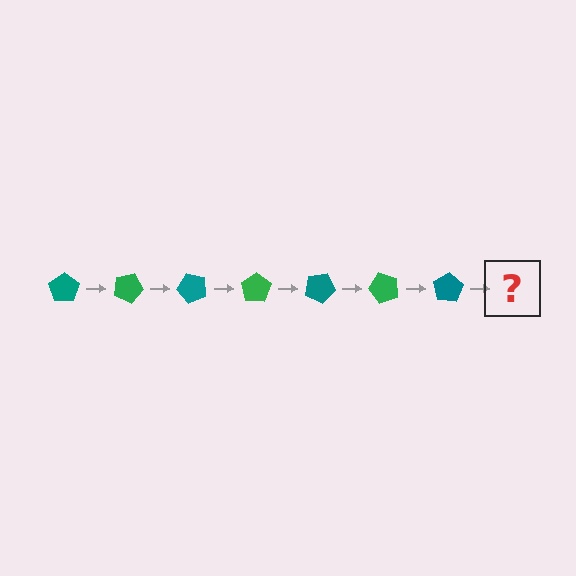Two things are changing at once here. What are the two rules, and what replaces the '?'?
The two rules are that it rotates 25 degrees each step and the color cycles through teal and green. The '?' should be a green pentagon, rotated 175 degrees from the start.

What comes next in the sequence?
The next element should be a green pentagon, rotated 175 degrees from the start.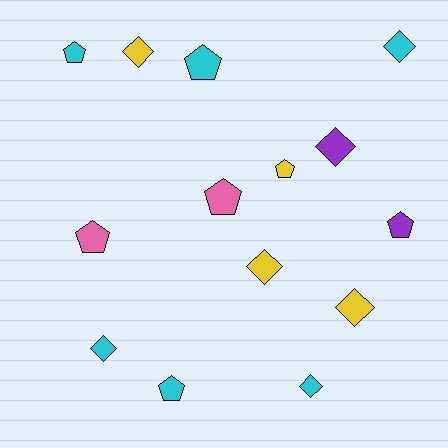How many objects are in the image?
There are 14 objects.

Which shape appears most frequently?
Diamond, with 7 objects.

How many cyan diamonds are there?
There are 3 cyan diamonds.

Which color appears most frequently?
Cyan, with 6 objects.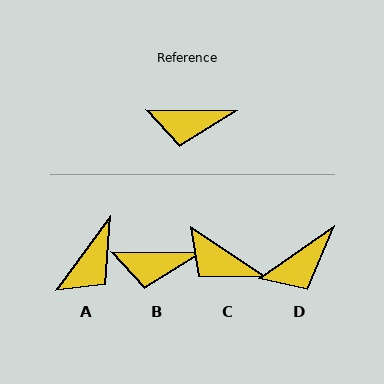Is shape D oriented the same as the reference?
No, it is off by about 35 degrees.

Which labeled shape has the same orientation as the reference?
B.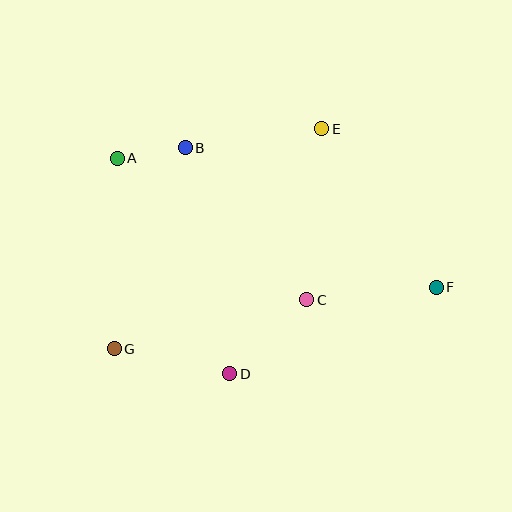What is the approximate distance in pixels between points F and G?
The distance between F and G is approximately 328 pixels.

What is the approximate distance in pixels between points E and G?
The distance between E and G is approximately 302 pixels.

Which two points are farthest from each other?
Points A and F are farthest from each other.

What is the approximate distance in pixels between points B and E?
The distance between B and E is approximately 138 pixels.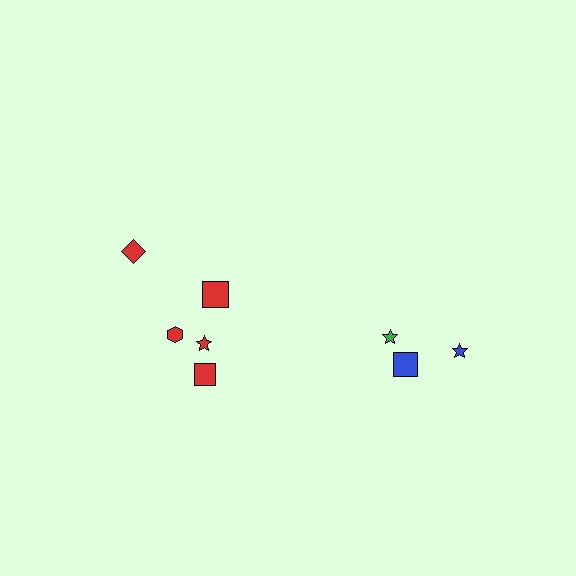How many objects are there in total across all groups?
There are 8 objects.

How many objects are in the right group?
There are 3 objects.